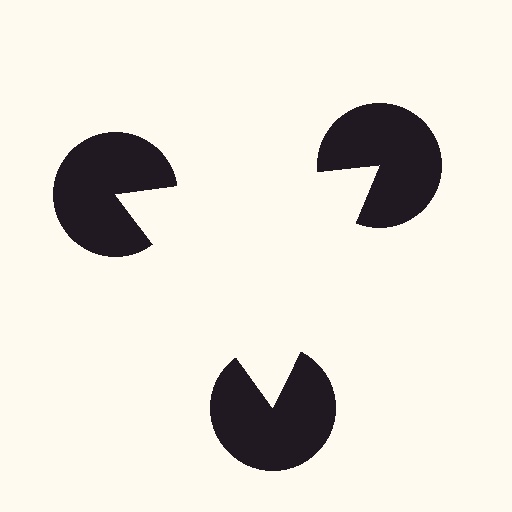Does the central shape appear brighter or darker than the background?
It typically appears slightly brighter than the background, even though no actual brightness change is drawn.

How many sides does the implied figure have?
3 sides.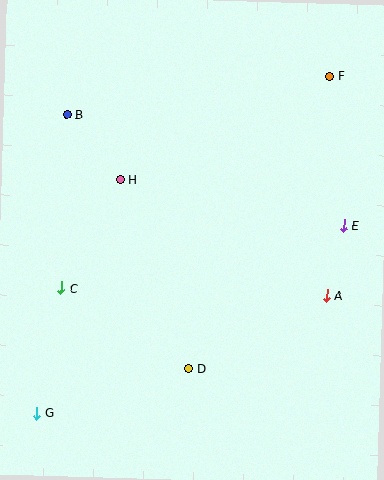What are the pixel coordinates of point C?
Point C is at (61, 288).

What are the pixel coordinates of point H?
Point H is at (120, 180).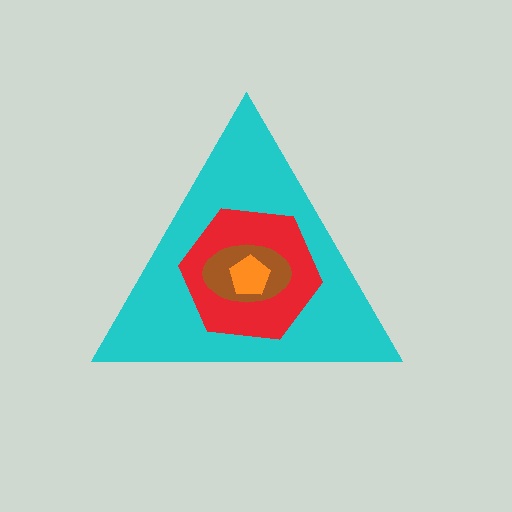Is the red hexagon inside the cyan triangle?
Yes.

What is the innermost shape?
The orange pentagon.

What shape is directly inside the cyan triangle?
The red hexagon.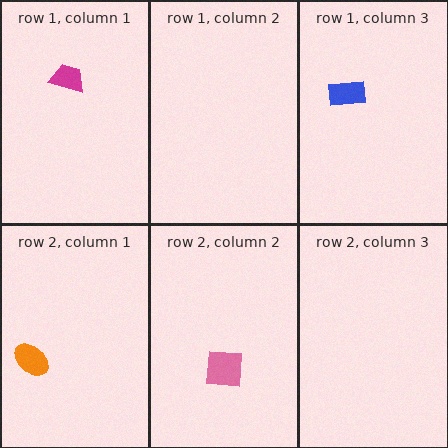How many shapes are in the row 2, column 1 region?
1.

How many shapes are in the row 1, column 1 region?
1.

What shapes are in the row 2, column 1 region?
The orange ellipse.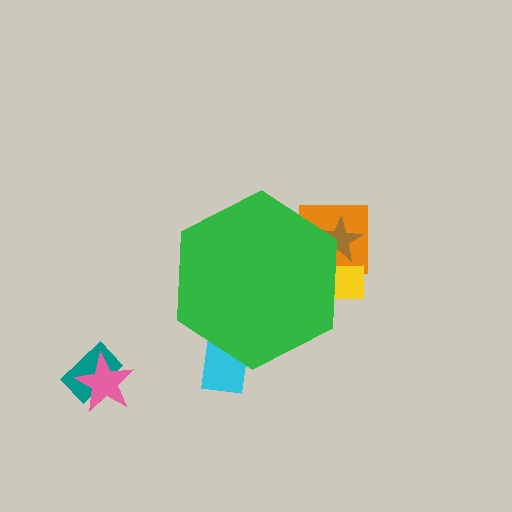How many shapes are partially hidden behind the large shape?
4 shapes are partially hidden.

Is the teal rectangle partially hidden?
No, the teal rectangle is fully visible.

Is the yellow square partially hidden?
Yes, the yellow square is partially hidden behind the green hexagon.